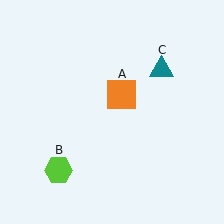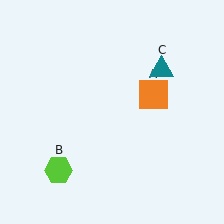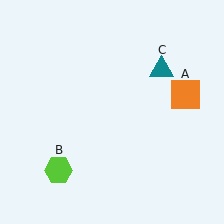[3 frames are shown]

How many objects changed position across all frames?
1 object changed position: orange square (object A).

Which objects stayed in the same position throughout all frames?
Lime hexagon (object B) and teal triangle (object C) remained stationary.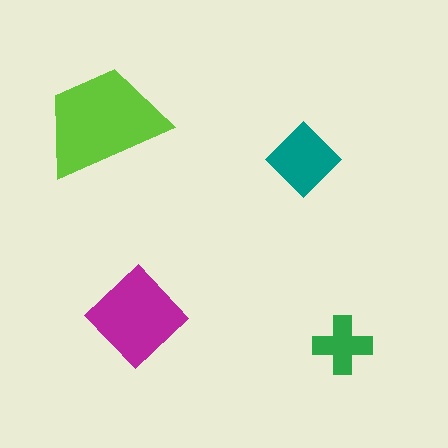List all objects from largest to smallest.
The lime trapezoid, the magenta diamond, the teal diamond, the green cross.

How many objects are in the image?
There are 4 objects in the image.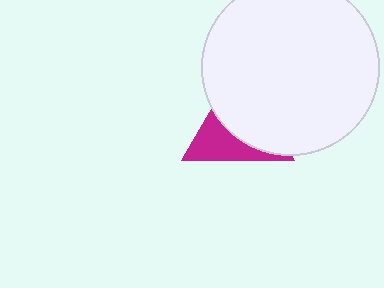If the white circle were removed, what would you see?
You would see the complete magenta triangle.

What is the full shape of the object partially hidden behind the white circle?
The partially hidden object is a magenta triangle.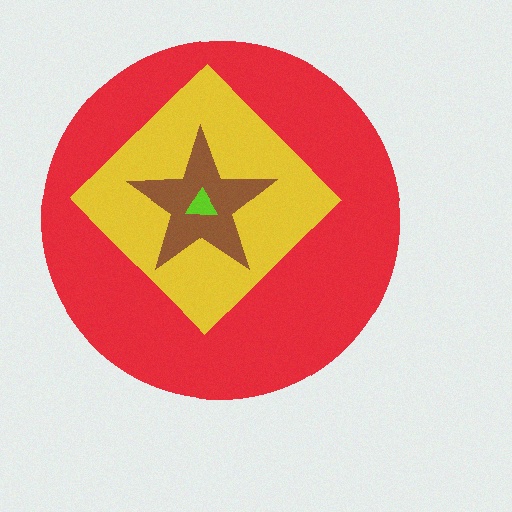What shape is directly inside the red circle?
The yellow diamond.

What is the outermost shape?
The red circle.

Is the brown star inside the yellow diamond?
Yes.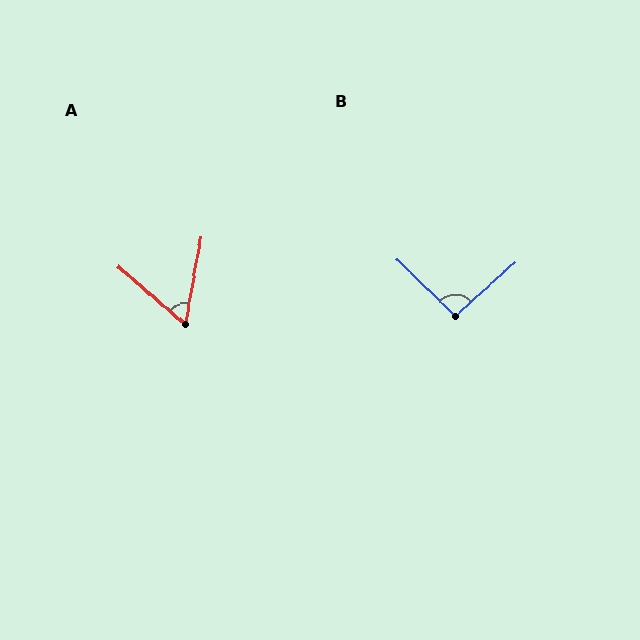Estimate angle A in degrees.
Approximately 59 degrees.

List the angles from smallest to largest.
A (59°), B (94°).